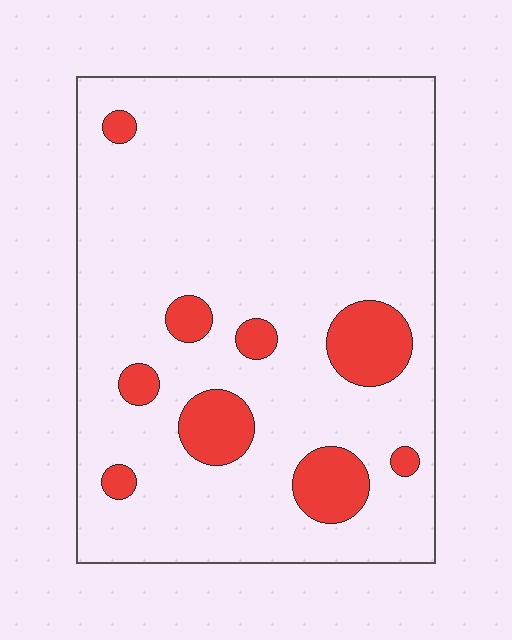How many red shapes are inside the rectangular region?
9.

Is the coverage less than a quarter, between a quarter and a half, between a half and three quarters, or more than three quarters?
Less than a quarter.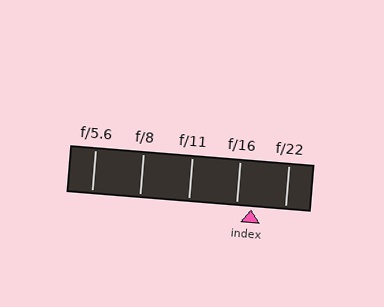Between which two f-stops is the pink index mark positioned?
The index mark is between f/16 and f/22.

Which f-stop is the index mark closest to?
The index mark is closest to f/16.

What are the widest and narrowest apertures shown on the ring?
The widest aperture shown is f/5.6 and the narrowest is f/22.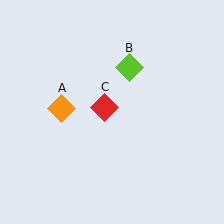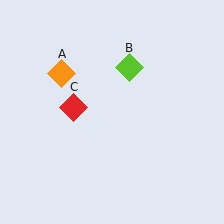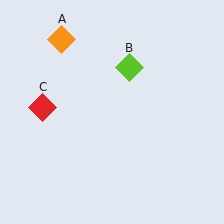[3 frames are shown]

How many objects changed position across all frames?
2 objects changed position: orange diamond (object A), red diamond (object C).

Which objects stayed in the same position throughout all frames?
Lime diamond (object B) remained stationary.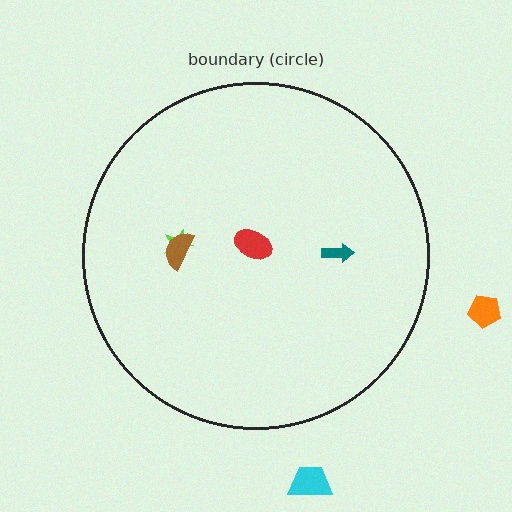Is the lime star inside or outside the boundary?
Inside.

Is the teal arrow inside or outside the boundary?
Inside.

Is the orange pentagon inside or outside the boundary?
Outside.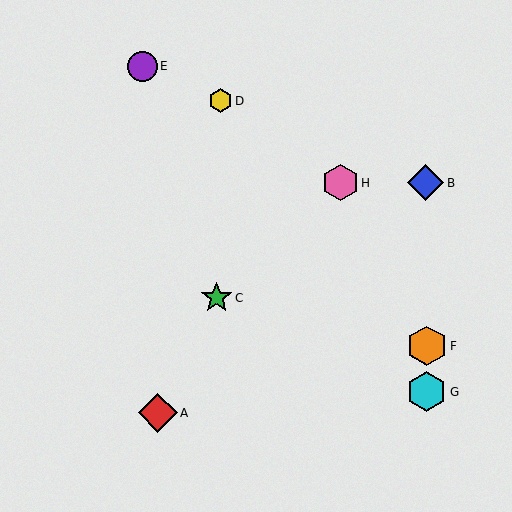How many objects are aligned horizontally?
2 objects (B, H) are aligned horizontally.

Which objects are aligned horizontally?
Objects B, H are aligned horizontally.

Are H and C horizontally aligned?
No, H is at y≈183 and C is at y≈298.